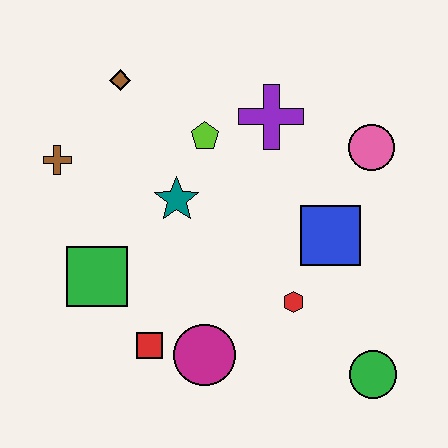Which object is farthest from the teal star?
The green circle is farthest from the teal star.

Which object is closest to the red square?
The magenta circle is closest to the red square.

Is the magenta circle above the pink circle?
No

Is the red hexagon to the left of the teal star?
No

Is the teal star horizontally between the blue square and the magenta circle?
No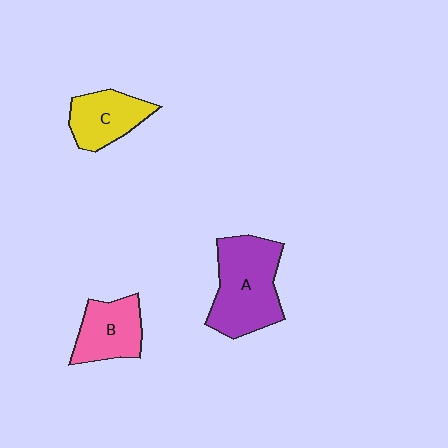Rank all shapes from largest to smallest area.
From largest to smallest: A (purple), B (pink), C (yellow).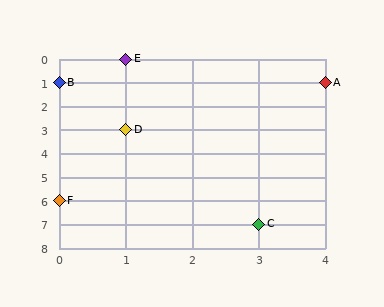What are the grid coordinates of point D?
Point D is at grid coordinates (1, 3).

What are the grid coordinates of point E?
Point E is at grid coordinates (1, 0).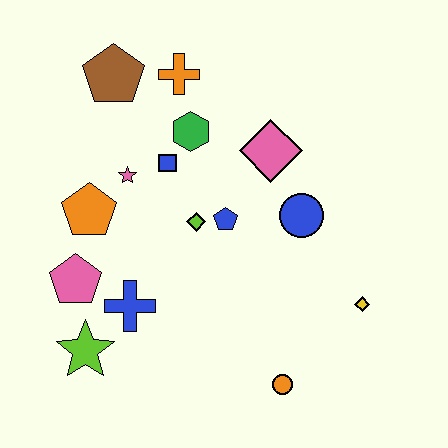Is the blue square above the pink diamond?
No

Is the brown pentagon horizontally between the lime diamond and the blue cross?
No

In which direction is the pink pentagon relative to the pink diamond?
The pink pentagon is to the left of the pink diamond.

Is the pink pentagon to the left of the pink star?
Yes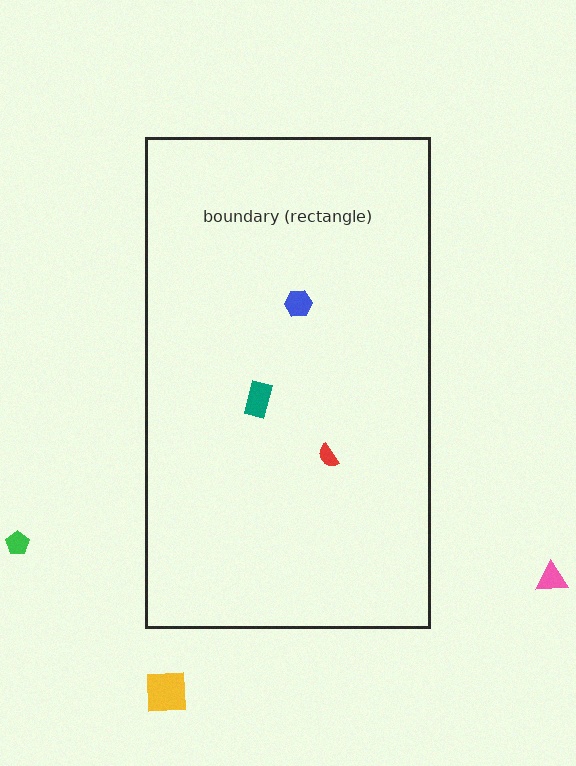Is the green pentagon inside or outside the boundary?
Outside.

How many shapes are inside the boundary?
3 inside, 3 outside.